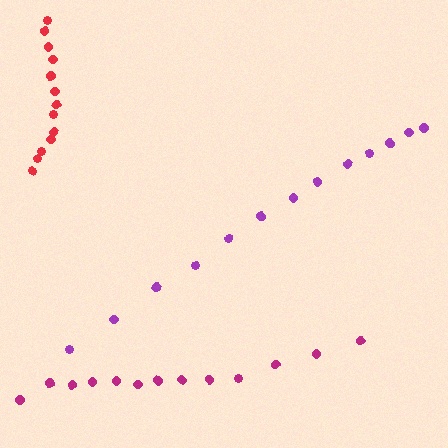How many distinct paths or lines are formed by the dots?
There are 3 distinct paths.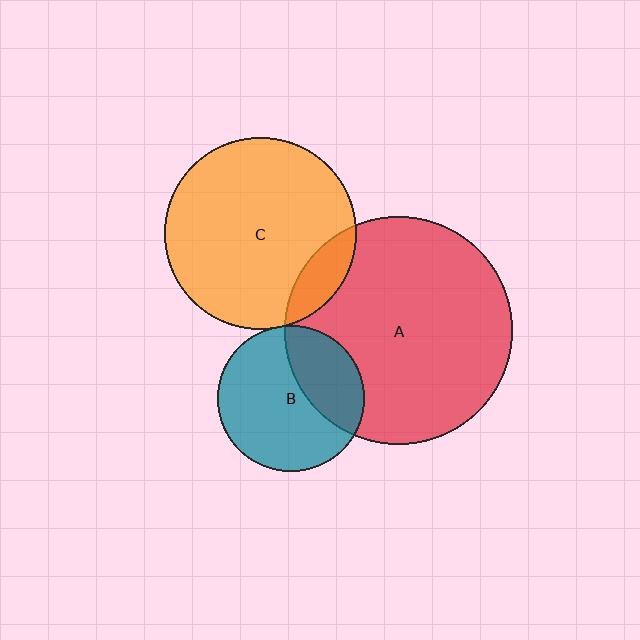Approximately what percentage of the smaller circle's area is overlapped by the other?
Approximately 35%.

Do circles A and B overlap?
Yes.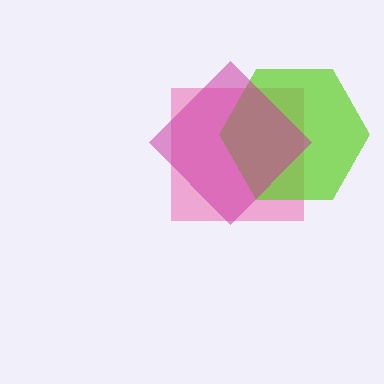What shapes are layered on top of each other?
The layered shapes are: a pink square, a lime hexagon, a magenta diamond.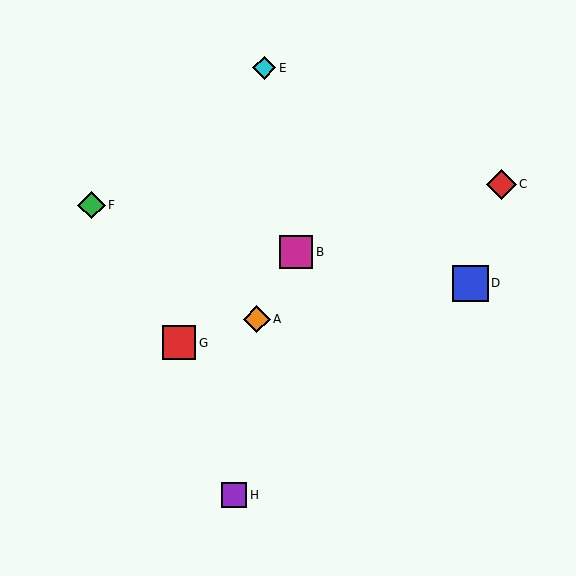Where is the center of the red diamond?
The center of the red diamond is at (501, 184).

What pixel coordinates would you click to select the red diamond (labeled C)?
Click at (501, 184) to select the red diamond C.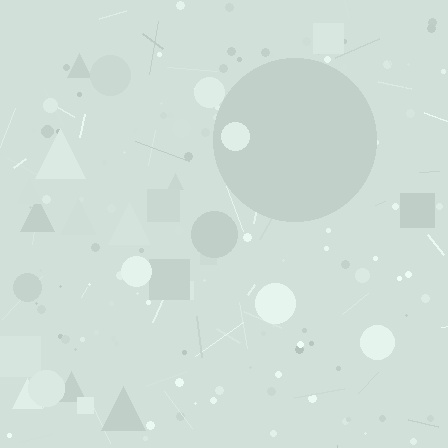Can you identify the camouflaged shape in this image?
The camouflaged shape is a circle.